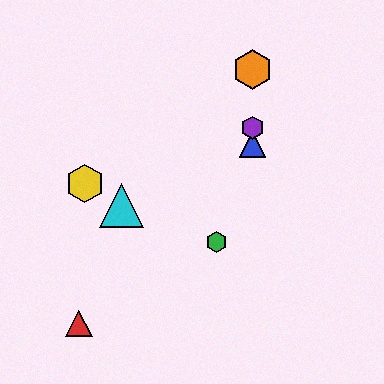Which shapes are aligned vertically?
The blue triangle, the purple hexagon, the orange hexagon are aligned vertically.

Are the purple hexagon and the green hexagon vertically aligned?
No, the purple hexagon is at x≈252 and the green hexagon is at x≈216.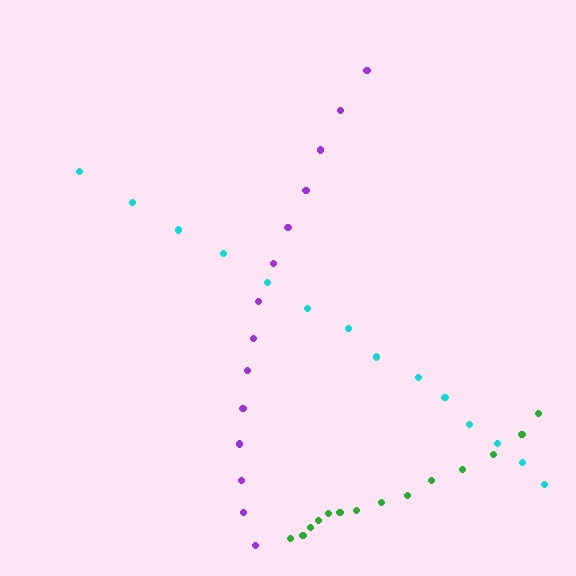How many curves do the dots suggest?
There are 3 distinct paths.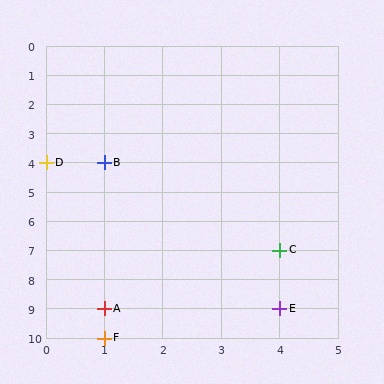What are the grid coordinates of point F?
Point F is at grid coordinates (1, 10).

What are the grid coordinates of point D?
Point D is at grid coordinates (0, 4).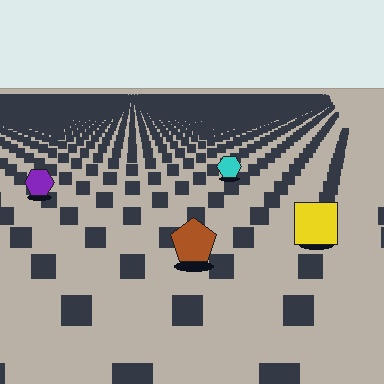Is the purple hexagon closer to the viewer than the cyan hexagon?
Yes. The purple hexagon is closer — you can tell from the texture gradient: the ground texture is coarser near it.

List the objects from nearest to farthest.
From nearest to farthest: the brown pentagon, the yellow square, the purple hexagon, the cyan hexagon.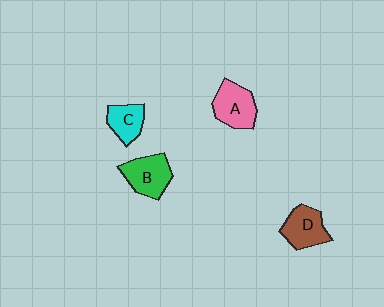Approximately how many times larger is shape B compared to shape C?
Approximately 1.4 times.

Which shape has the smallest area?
Shape C (cyan).